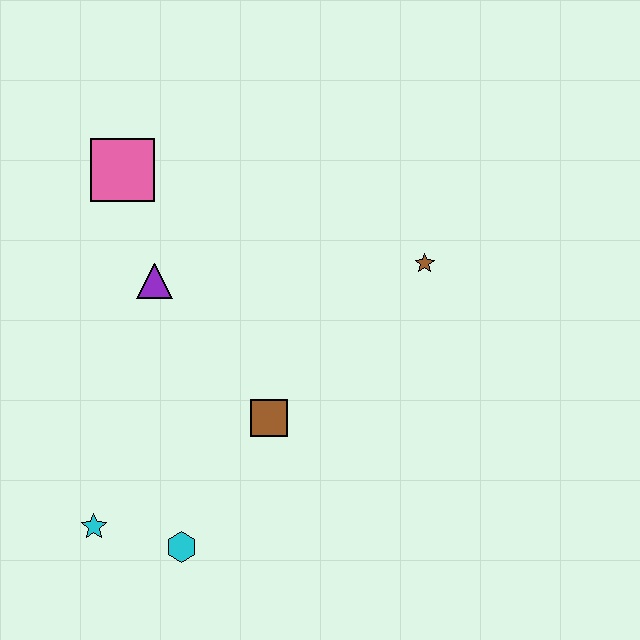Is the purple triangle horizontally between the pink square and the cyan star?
No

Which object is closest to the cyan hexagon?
The cyan star is closest to the cyan hexagon.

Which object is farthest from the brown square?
The pink square is farthest from the brown square.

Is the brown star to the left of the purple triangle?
No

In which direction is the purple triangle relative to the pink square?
The purple triangle is below the pink square.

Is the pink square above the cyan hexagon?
Yes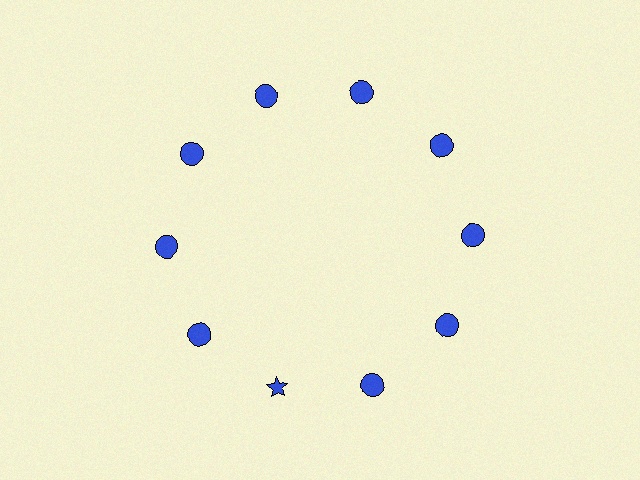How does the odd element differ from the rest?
It has a different shape: star instead of circle.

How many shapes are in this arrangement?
There are 10 shapes arranged in a ring pattern.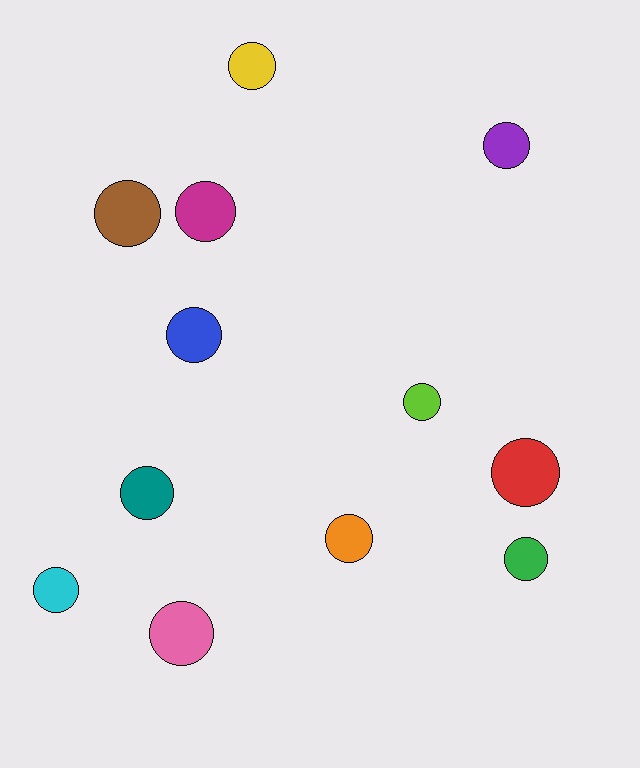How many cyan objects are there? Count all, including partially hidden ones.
There is 1 cyan object.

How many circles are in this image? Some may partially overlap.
There are 12 circles.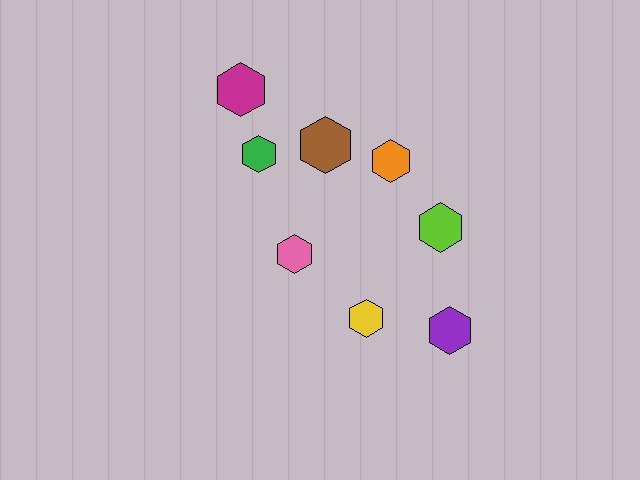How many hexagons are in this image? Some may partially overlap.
There are 8 hexagons.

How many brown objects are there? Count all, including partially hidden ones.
There is 1 brown object.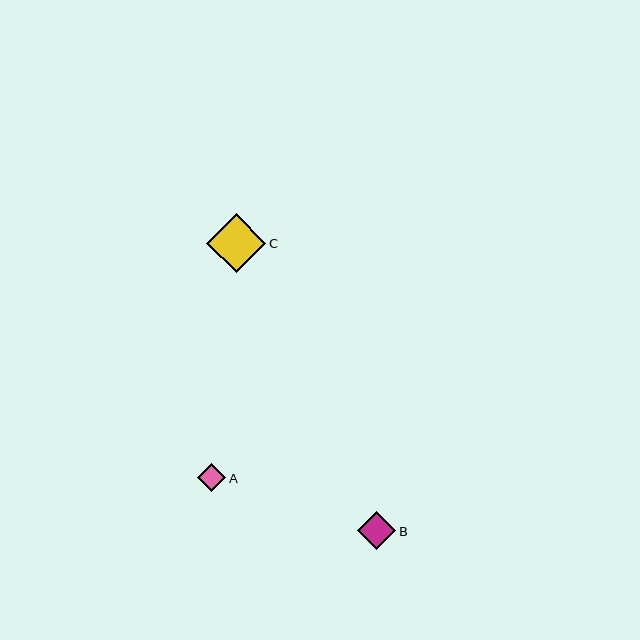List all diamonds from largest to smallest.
From largest to smallest: C, B, A.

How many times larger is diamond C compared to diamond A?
Diamond C is approximately 2.1 times the size of diamond A.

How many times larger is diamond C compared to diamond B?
Diamond C is approximately 1.6 times the size of diamond B.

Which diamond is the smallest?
Diamond A is the smallest with a size of approximately 28 pixels.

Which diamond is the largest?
Diamond C is the largest with a size of approximately 59 pixels.